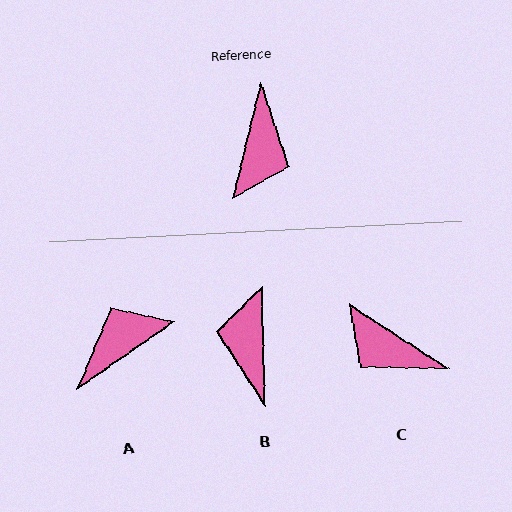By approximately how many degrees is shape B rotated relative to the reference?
Approximately 165 degrees clockwise.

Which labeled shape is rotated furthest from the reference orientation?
B, about 165 degrees away.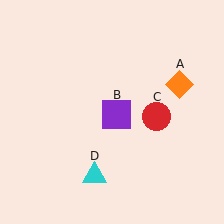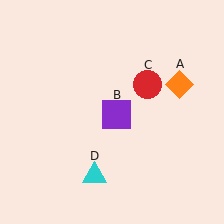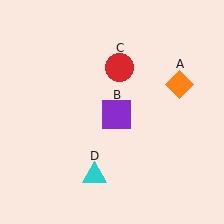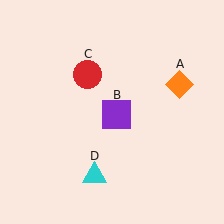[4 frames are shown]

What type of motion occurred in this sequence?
The red circle (object C) rotated counterclockwise around the center of the scene.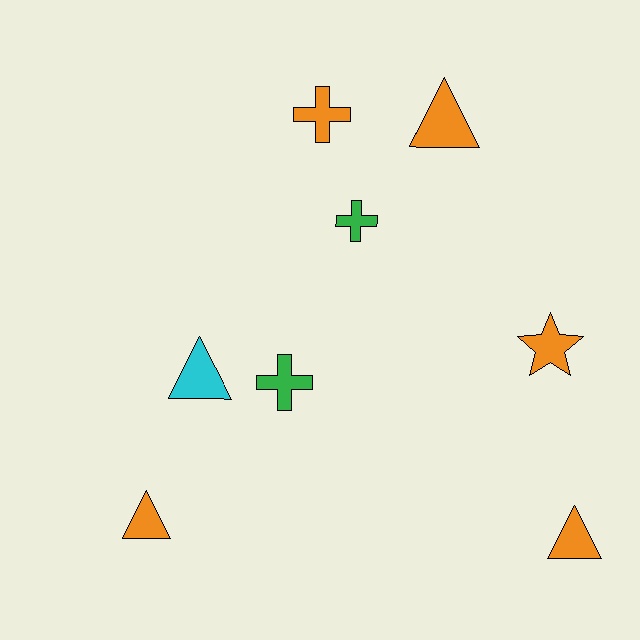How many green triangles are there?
There are no green triangles.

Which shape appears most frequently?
Triangle, with 4 objects.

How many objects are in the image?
There are 8 objects.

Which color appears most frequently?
Orange, with 5 objects.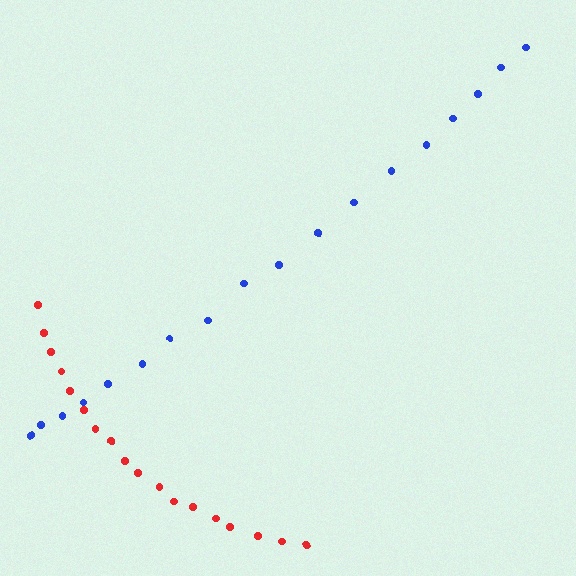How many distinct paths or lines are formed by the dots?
There are 2 distinct paths.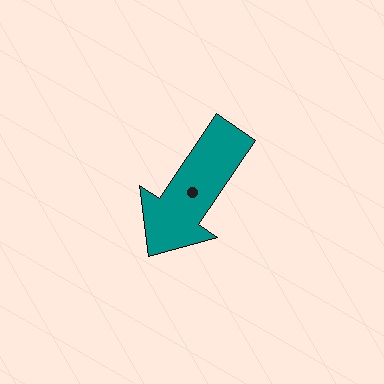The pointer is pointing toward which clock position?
Roughly 7 o'clock.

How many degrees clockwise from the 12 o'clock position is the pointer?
Approximately 214 degrees.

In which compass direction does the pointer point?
Southwest.